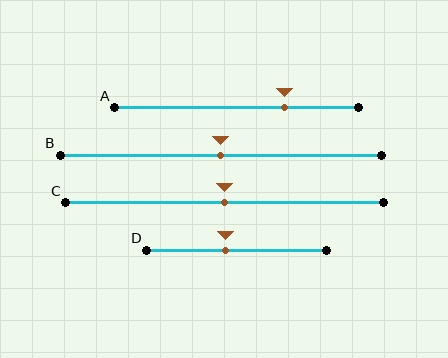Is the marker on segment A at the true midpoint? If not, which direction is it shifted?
No, the marker on segment A is shifted to the right by about 20% of the segment length.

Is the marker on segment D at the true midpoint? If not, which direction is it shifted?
No, the marker on segment D is shifted to the left by about 6% of the segment length.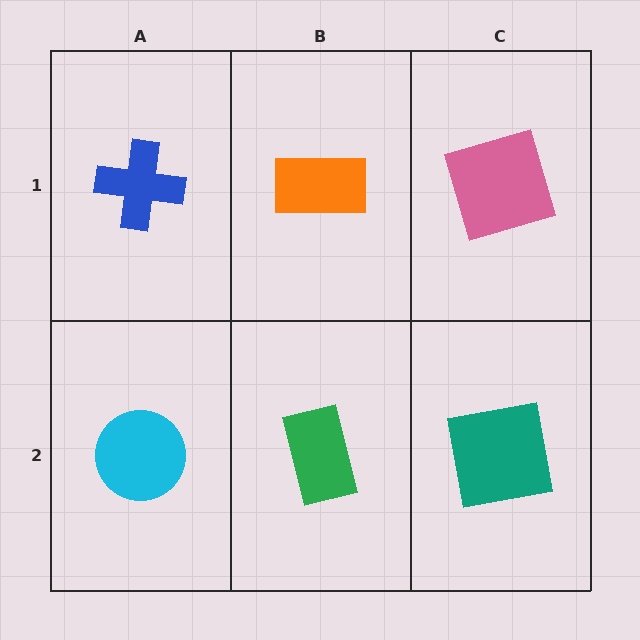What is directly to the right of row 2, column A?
A green rectangle.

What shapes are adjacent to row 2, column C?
A pink square (row 1, column C), a green rectangle (row 2, column B).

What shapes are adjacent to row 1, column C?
A teal square (row 2, column C), an orange rectangle (row 1, column B).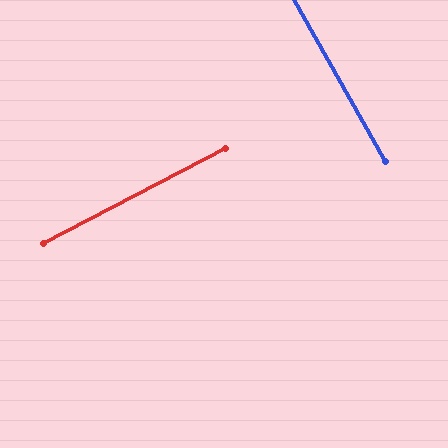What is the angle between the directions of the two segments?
Approximately 88 degrees.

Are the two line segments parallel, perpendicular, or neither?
Perpendicular — they meet at approximately 88°.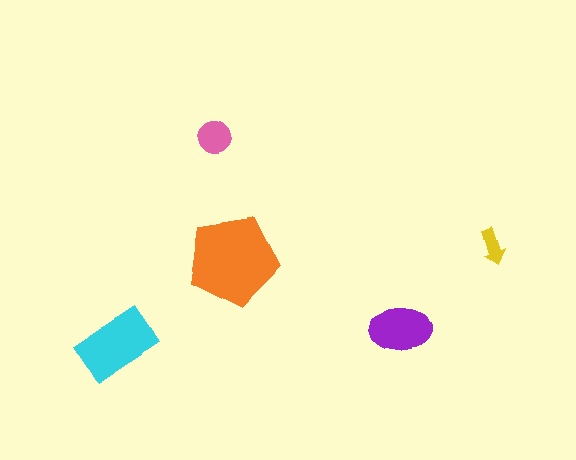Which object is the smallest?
The yellow arrow.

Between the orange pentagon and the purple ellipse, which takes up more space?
The orange pentagon.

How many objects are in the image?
There are 5 objects in the image.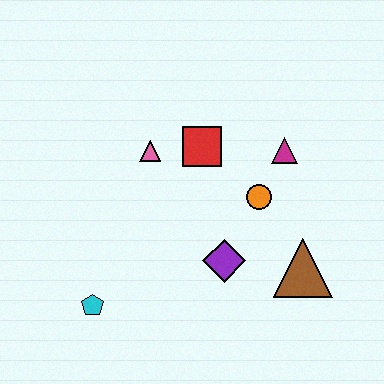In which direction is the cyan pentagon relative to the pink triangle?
The cyan pentagon is below the pink triangle.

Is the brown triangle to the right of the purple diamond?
Yes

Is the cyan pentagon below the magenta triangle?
Yes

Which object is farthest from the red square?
The cyan pentagon is farthest from the red square.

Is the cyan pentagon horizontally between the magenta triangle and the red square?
No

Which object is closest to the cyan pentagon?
The purple diamond is closest to the cyan pentagon.